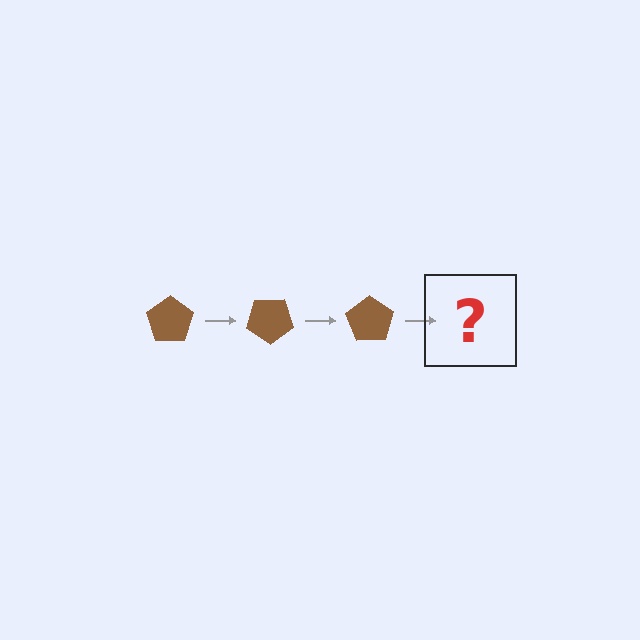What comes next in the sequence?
The next element should be a brown pentagon rotated 105 degrees.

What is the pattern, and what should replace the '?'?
The pattern is that the pentagon rotates 35 degrees each step. The '?' should be a brown pentagon rotated 105 degrees.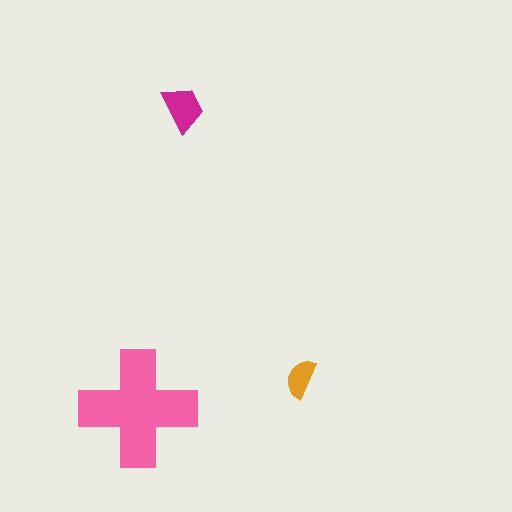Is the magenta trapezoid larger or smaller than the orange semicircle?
Larger.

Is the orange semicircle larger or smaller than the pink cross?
Smaller.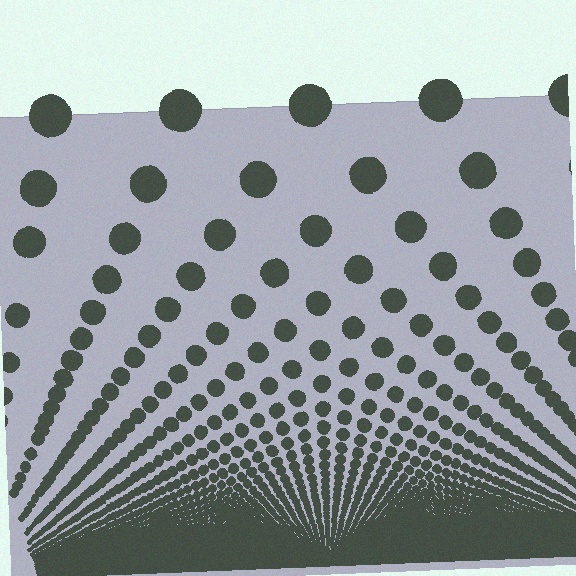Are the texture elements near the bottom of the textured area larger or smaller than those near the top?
Smaller. The gradient is inverted — elements near the bottom are smaller and denser.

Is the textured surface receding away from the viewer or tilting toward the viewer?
The surface appears to tilt toward the viewer. Texture elements get larger and sparser toward the top.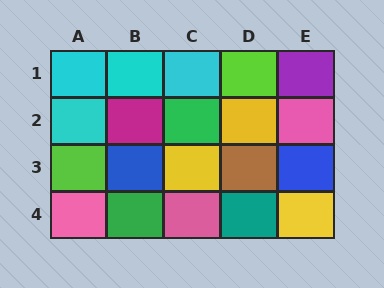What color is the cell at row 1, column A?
Cyan.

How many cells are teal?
1 cell is teal.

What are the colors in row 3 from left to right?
Lime, blue, yellow, brown, blue.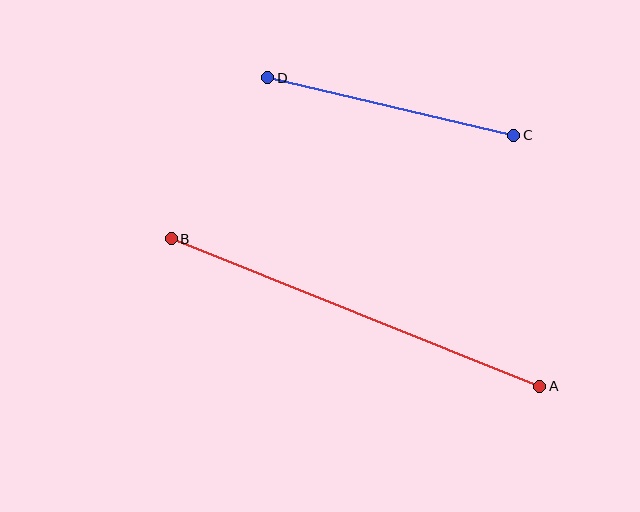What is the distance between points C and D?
The distance is approximately 252 pixels.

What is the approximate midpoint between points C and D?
The midpoint is at approximately (391, 106) pixels.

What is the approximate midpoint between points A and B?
The midpoint is at approximately (356, 313) pixels.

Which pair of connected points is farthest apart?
Points A and B are farthest apart.